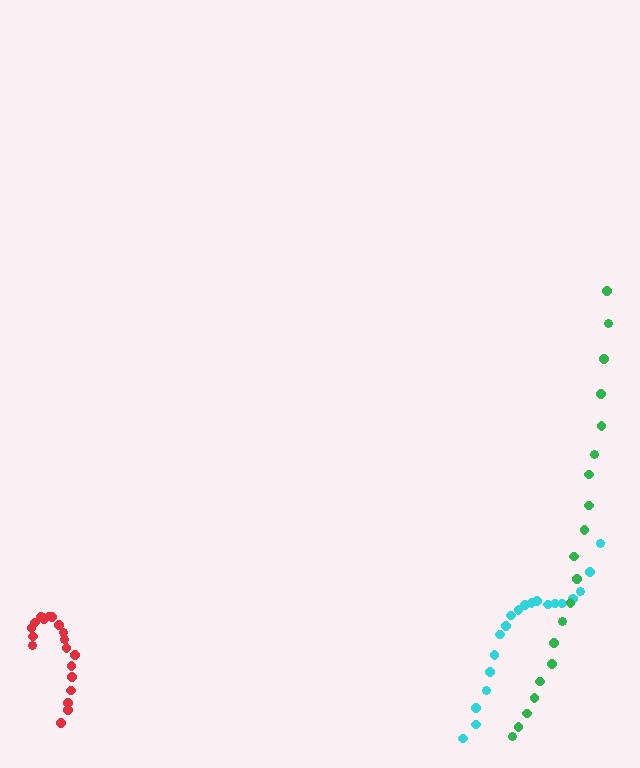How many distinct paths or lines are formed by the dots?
There are 3 distinct paths.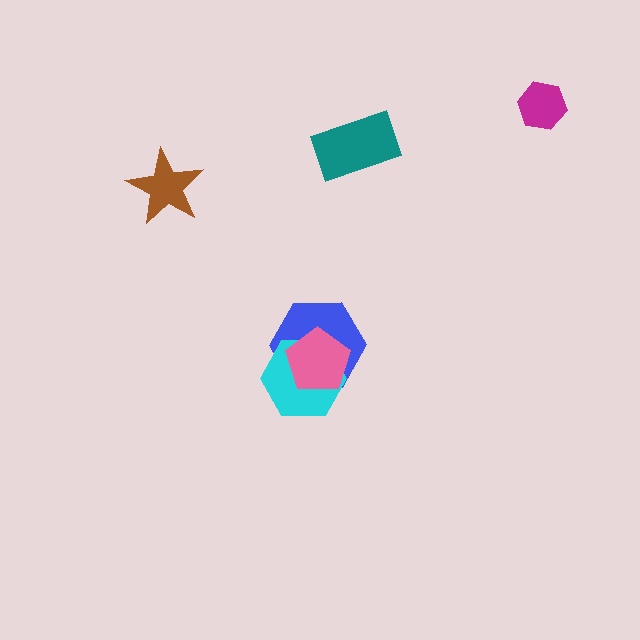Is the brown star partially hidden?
No, no other shape covers it.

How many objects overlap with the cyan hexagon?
2 objects overlap with the cyan hexagon.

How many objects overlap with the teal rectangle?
0 objects overlap with the teal rectangle.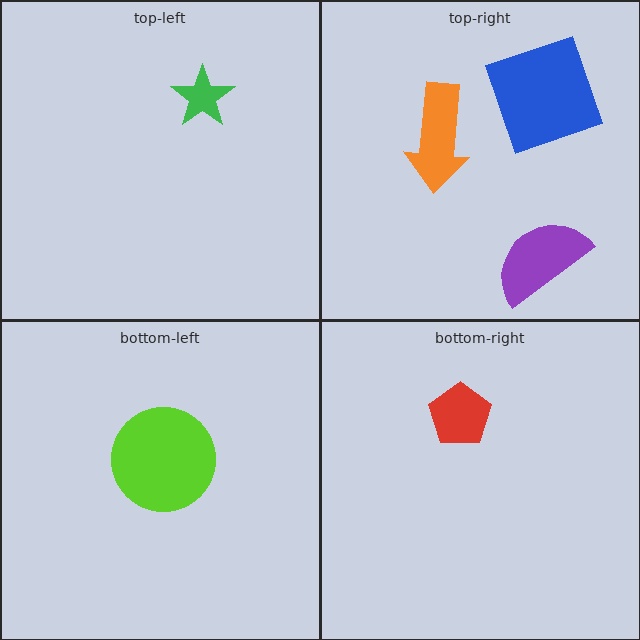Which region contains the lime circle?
The bottom-left region.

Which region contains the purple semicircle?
The top-right region.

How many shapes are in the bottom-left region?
1.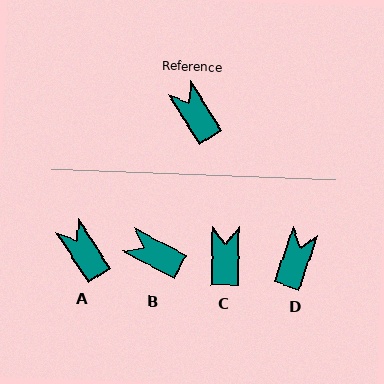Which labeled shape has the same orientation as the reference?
A.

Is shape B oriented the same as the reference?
No, it is off by about 30 degrees.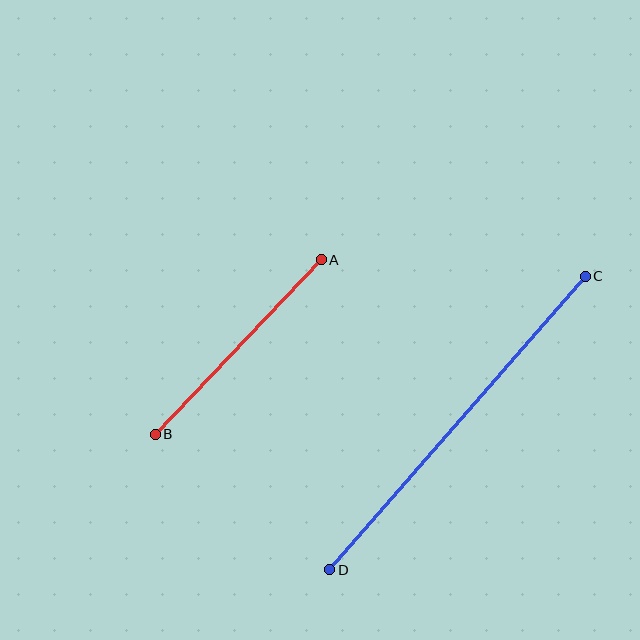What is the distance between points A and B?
The distance is approximately 241 pixels.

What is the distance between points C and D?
The distance is approximately 389 pixels.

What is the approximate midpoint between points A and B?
The midpoint is at approximately (238, 347) pixels.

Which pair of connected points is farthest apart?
Points C and D are farthest apart.